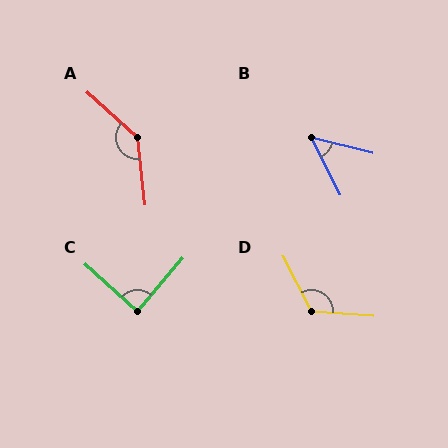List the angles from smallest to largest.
B (50°), C (88°), D (121°), A (138°).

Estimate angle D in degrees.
Approximately 121 degrees.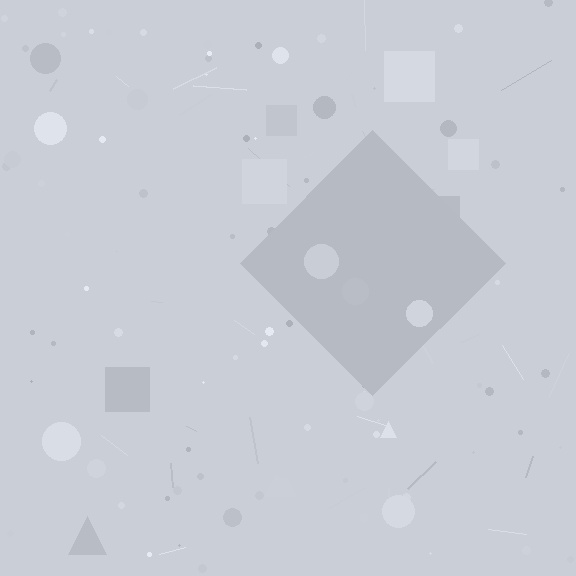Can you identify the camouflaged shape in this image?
The camouflaged shape is a diamond.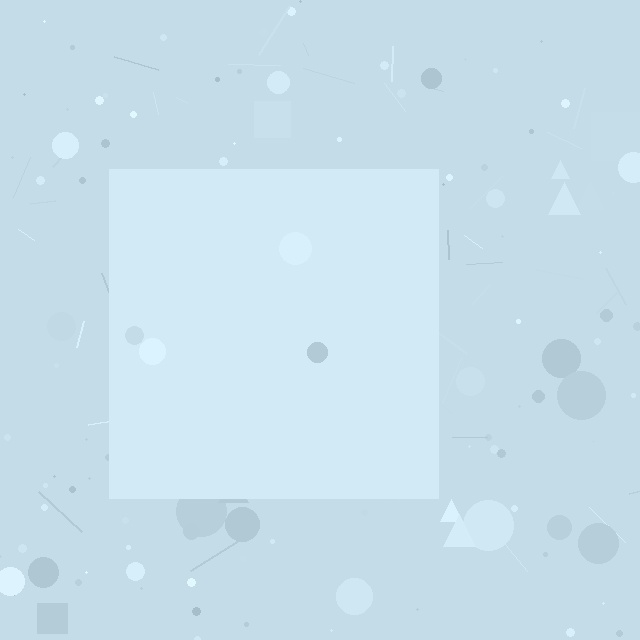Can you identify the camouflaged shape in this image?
The camouflaged shape is a square.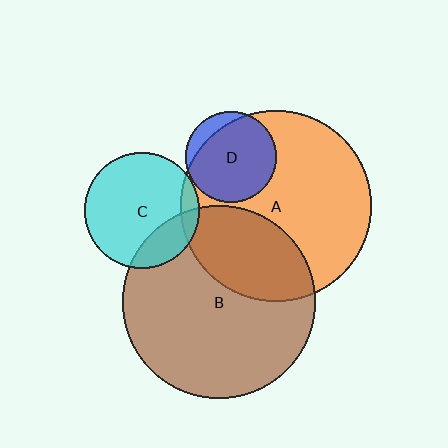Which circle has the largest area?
Circle B (brown).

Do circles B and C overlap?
Yes.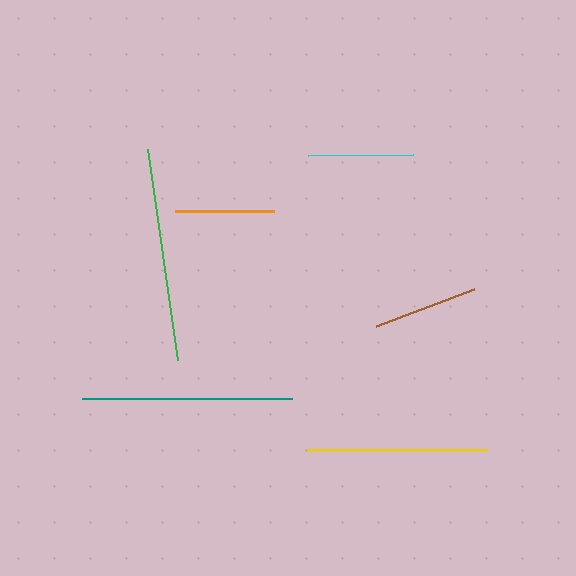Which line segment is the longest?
The green line is the longest at approximately 213 pixels.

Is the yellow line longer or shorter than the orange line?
The yellow line is longer than the orange line.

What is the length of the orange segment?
The orange segment is approximately 99 pixels long.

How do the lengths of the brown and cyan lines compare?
The brown and cyan lines are approximately the same length.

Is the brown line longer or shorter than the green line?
The green line is longer than the brown line.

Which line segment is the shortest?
The orange line is the shortest at approximately 99 pixels.